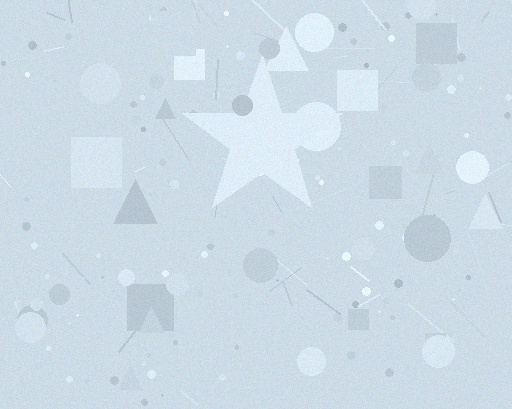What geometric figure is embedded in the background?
A star is embedded in the background.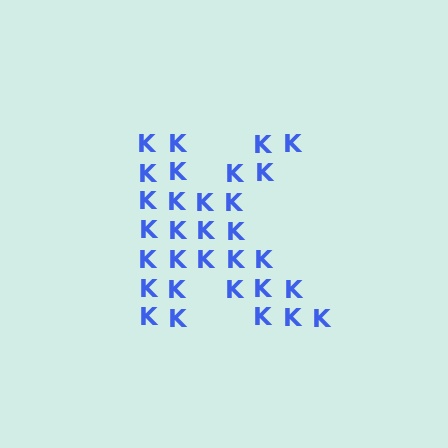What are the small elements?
The small elements are letter K's.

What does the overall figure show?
The overall figure shows the letter K.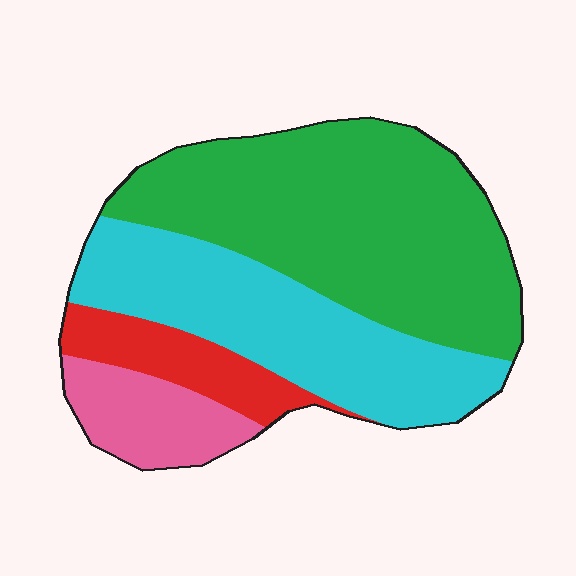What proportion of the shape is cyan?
Cyan takes up about one third (1/3) of the shape.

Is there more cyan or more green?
Green.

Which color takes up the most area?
Green, at roughly 45%.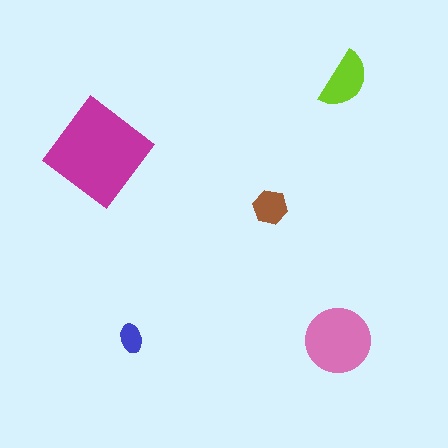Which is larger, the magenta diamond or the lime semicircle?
The magenta diamond.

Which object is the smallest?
The blue ellipse.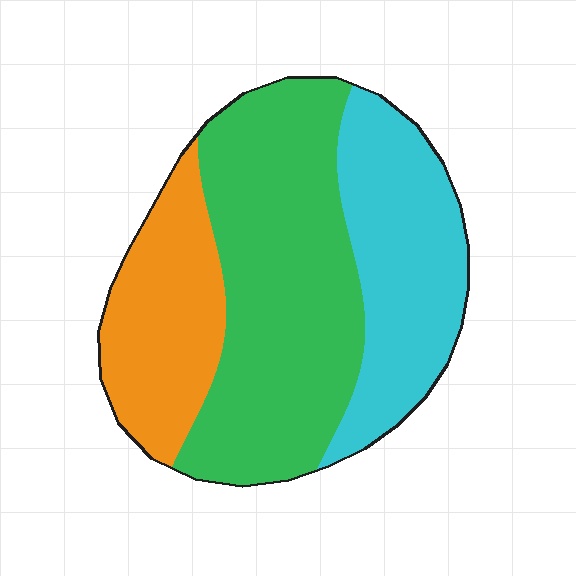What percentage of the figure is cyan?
Cyan covers 29% of the figure.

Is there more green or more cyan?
Green.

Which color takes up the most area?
Green, at roughly 50%.